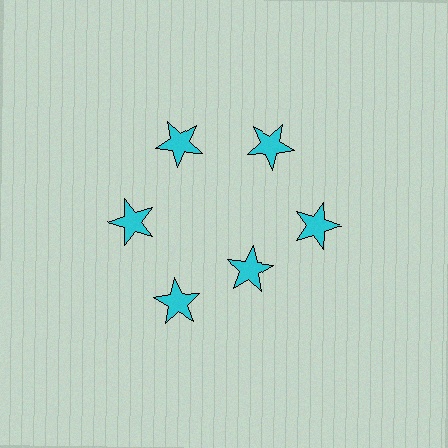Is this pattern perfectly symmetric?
No. The 6 cyan stars are arranged in a ring, but one element near the 5 o'clock position is pulled inward toward the center, breaking the 6-fold rotational symmetry.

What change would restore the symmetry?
The symmetry would be restored by moving it outward, back onto the ring so that all 6 stars sit at equal angles and equal distance from the center.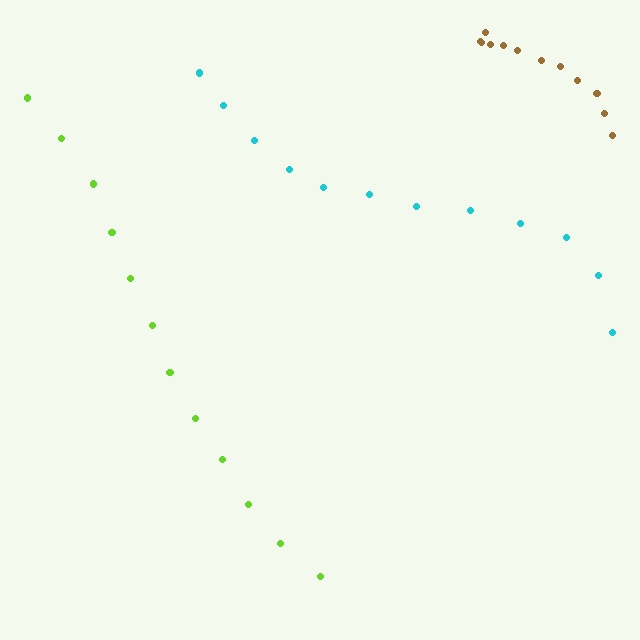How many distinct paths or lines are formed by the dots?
There are 3 distinct paths.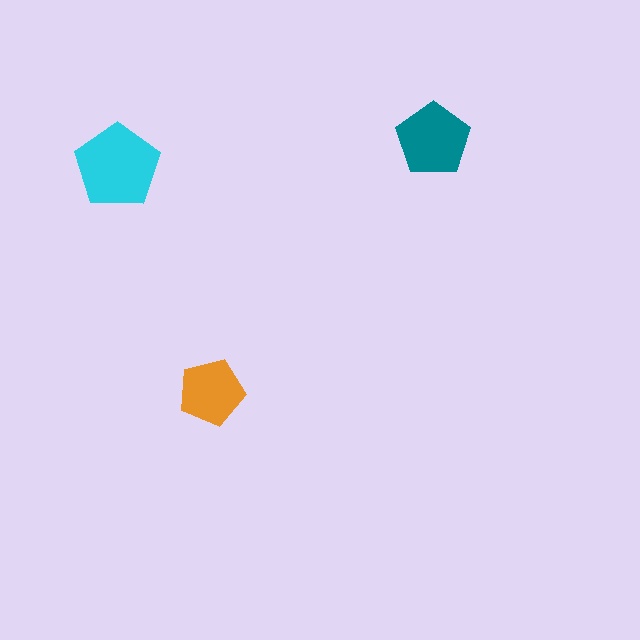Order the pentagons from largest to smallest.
the cyan one, the teal one, the orange one.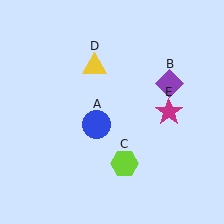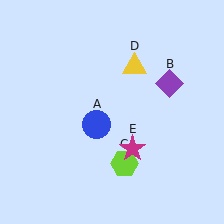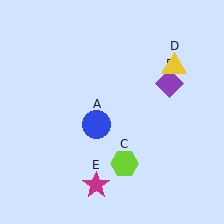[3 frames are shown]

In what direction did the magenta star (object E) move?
The magenta star (object E) moved down and to the left.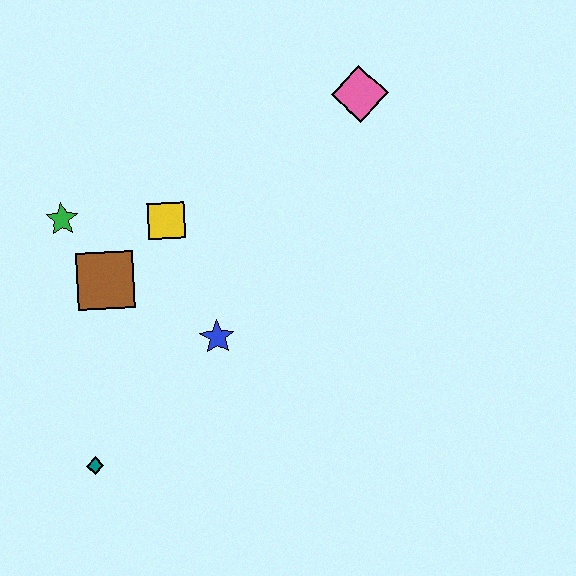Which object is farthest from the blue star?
The pink diamond is farthest from the blue star.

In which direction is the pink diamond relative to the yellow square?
The pink diamond is to the right of the yellow square.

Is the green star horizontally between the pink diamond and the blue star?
No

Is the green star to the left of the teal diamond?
Yes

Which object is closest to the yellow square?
The brown square is closest to the yellow square.